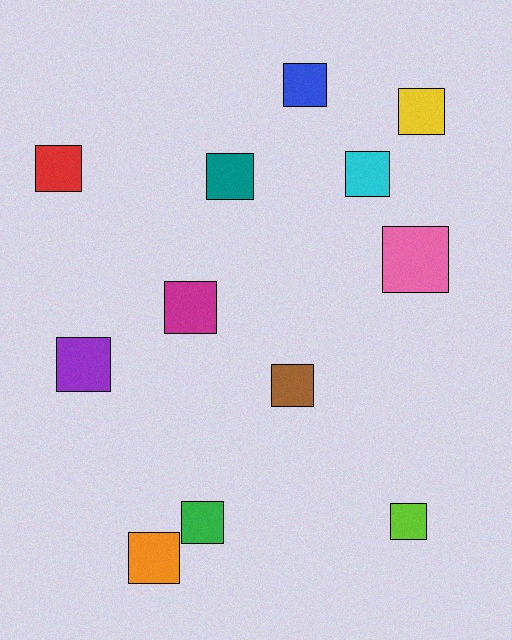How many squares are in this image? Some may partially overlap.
There are 12 squares.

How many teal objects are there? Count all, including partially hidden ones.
There is 1 teal object.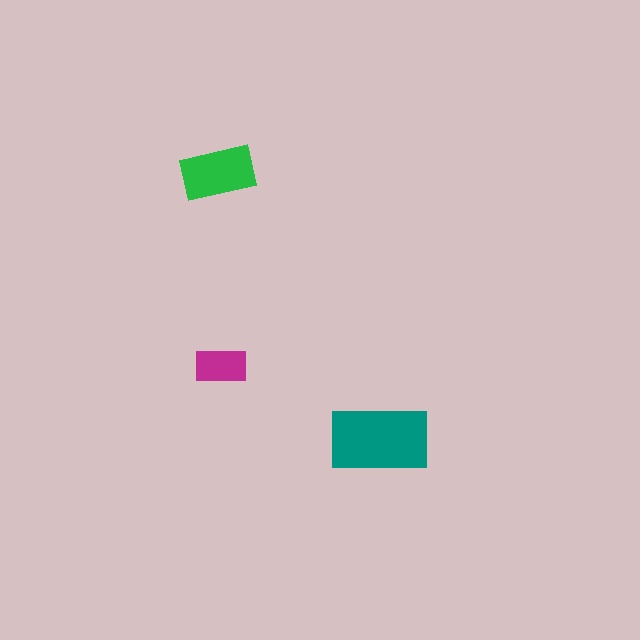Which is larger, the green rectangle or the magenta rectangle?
The green one.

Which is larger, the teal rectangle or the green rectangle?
The teal one.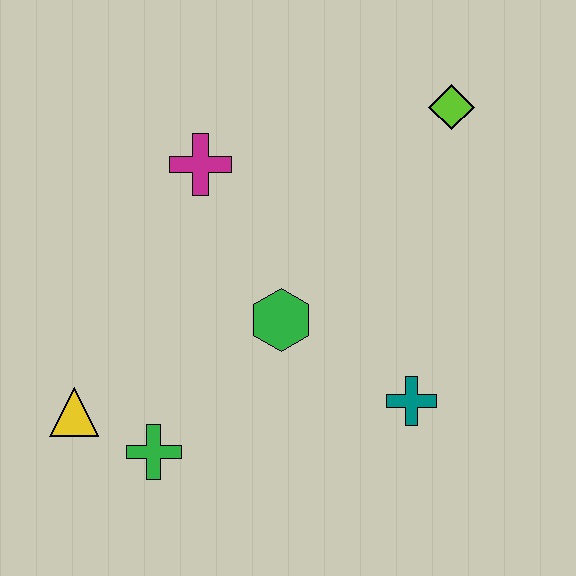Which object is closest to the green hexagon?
The teal cross is closest to the green hexagon.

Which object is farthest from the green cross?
The lime diamond is farthest from the green cross.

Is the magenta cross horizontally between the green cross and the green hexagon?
Yes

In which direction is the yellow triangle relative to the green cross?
The yellow triangle is to the left of the green cross.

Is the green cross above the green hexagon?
No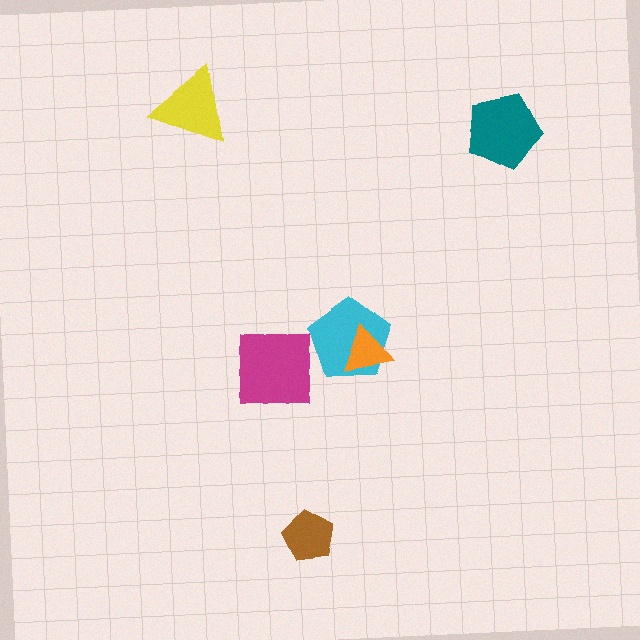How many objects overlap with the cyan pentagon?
1 object overlaps with the cyan pentagon.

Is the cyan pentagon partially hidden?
Yes, it is partially covered by another shape.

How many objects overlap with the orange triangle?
1 object overlaps with the orange triangle.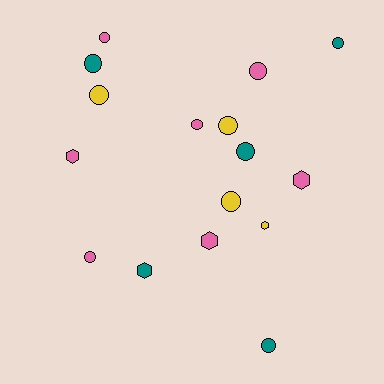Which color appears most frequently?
Pink, with 7 objects.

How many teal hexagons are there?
There is 1 teal hexagon.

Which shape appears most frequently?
Circle, with 11 objects.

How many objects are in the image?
There are 16 objects.